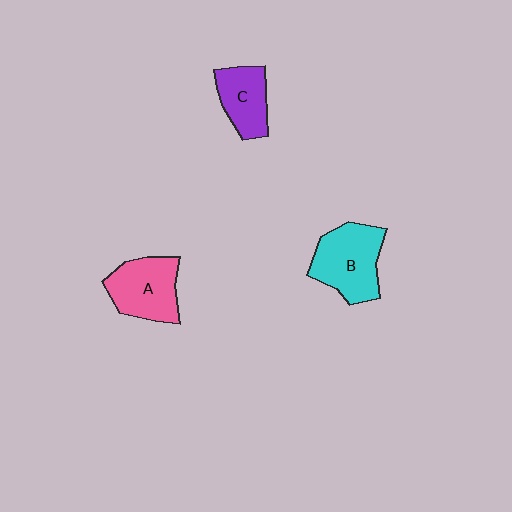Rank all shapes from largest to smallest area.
From largest to smallest: B (cyan), A (pink), C (purple).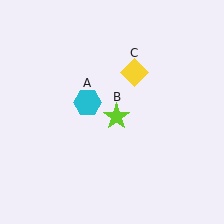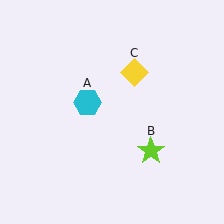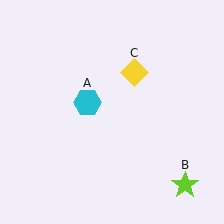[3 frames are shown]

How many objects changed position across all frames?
1 object changed position: lime star (object B).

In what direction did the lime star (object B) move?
The lime star (object B) moved down and to the right.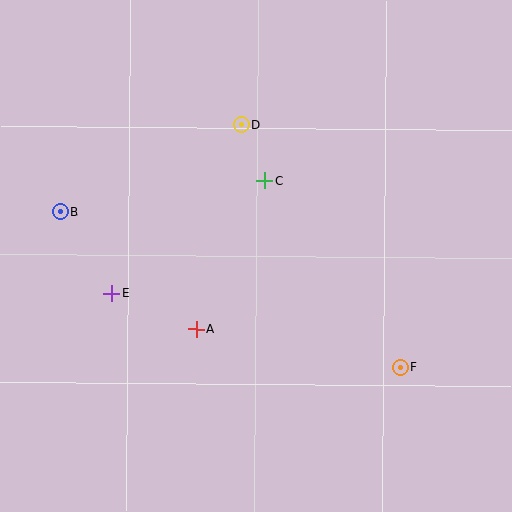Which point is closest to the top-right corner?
Point D is closest to the top-right corner.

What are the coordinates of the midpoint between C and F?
The midpoint between C and F is at (333, 274).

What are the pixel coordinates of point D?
Point D is at (241, 125).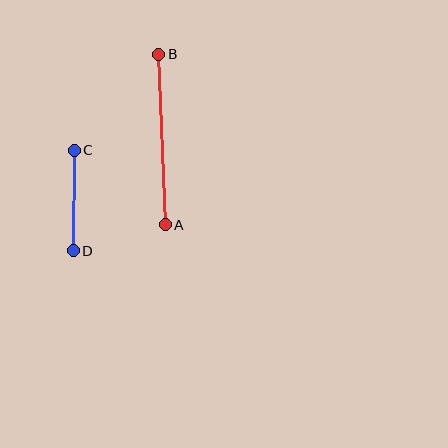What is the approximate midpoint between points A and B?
The midpoint is at approximately (162, 140) pixels.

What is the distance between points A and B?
The distance is approximately 171 pixels.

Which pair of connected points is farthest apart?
Points A and B are farthest apart.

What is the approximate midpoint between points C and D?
The midpoint is at approximately (74, 200) pixels.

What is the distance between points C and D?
The distance is approximately 101 pixels.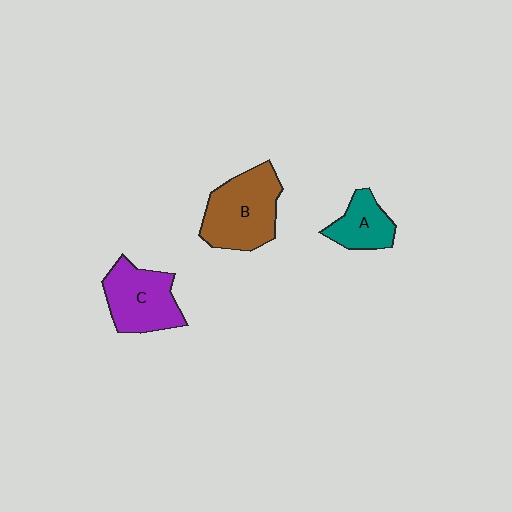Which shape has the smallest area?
Shape A (teal).